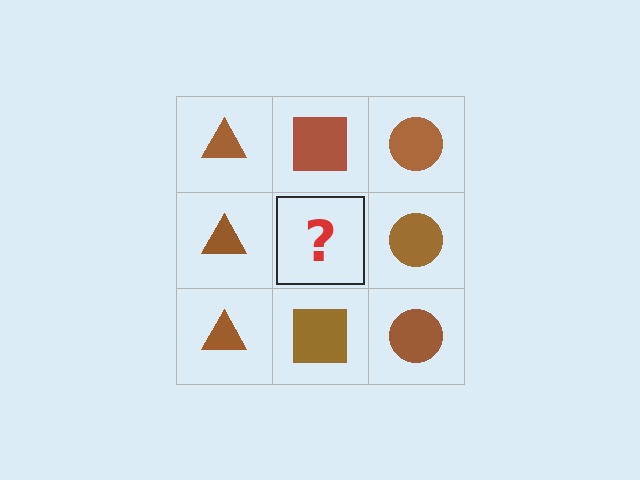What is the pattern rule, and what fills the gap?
The rule is that each column has a consistent shape. The gap should be filled with a brown square.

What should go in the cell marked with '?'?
The missing cell should contain a brown square.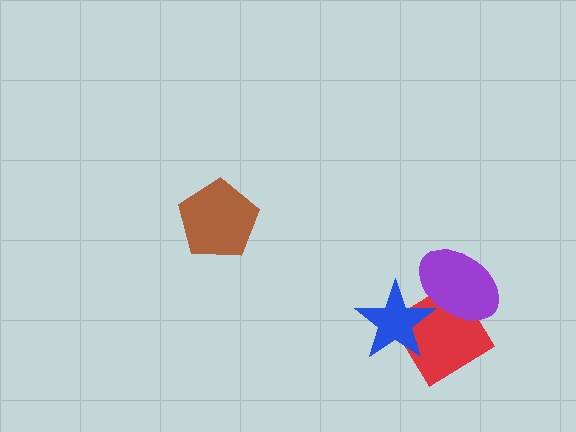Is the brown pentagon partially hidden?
No, no other shape covers it.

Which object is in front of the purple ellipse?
The blue star is in front of the purple ellipse.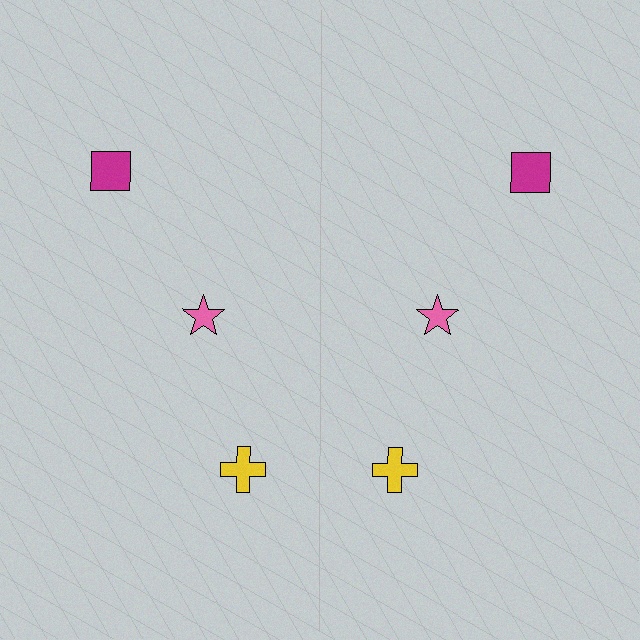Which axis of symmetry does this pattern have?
The pattern has a vertical axis of symmetry running through the center of the image.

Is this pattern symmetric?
Yes, this pattern has bilateral (reflection) symmetry.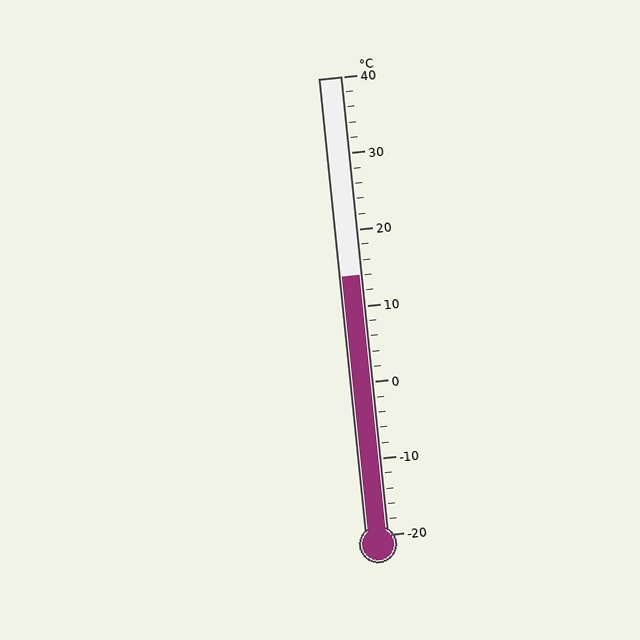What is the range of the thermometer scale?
The thermometer scale ranges from -20°C to 40°C.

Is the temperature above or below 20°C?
The temperature is below 20°C.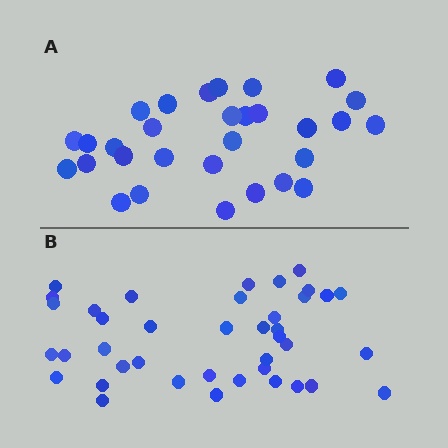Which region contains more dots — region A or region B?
Region B (the bottom region) has more dots.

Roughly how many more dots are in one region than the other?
Region B has roughly 10 or so more dots than region A.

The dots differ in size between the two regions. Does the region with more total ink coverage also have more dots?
No. Region A has more total ink coverage because its dots are larger, but region B actually contains more individual dots. Total area can be misleading — the number of items is what matters here.